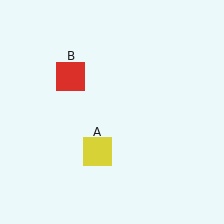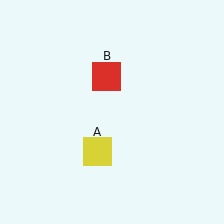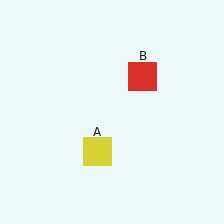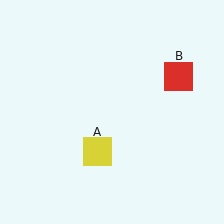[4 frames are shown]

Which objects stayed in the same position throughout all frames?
Yellow square (object A) remained stationary.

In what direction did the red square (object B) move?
The red square (object B) moved right.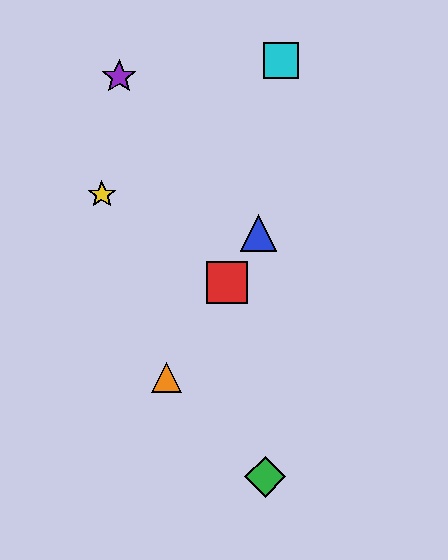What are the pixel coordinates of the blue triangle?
The blue triangle is at (259, 233).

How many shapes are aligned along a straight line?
3 shapes (the red square, the blue triangle, the orange triangle) are aligned along a straight line.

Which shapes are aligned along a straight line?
The red square, the blue triangle, the orange triangle are aligned along a straight line.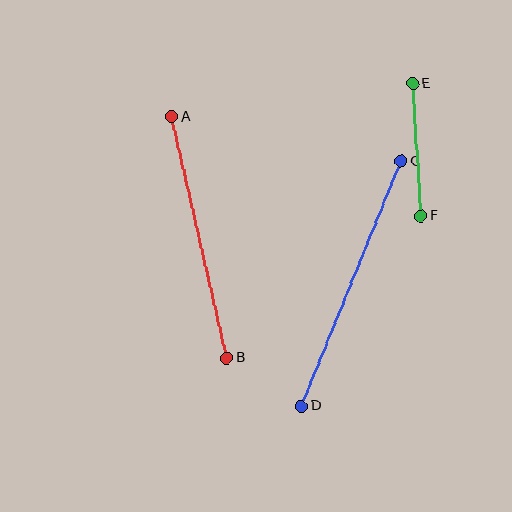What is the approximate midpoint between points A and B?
The midpoint is at approximately (199, 238) pixels.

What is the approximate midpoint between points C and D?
The midpoint is at approximately (351, 284) pixels.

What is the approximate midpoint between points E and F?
The midpoint is at approximately (417, 150) pixels.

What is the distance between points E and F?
The distance is approximately 133 pixels.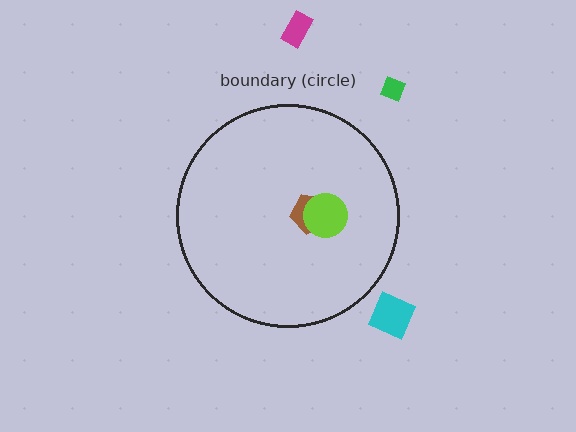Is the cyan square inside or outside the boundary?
Outside.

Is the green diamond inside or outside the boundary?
Outside.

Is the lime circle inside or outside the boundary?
Inside.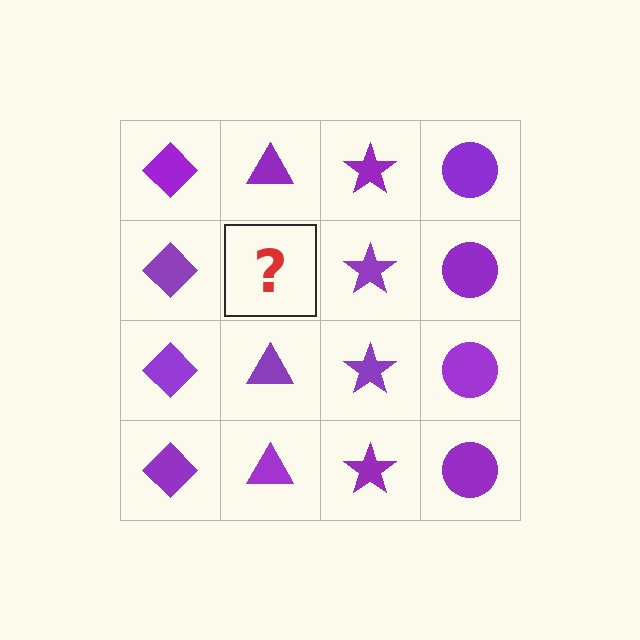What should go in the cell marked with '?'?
The missing cell should contain a purple triangle.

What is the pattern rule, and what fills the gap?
The rule is that each column has a consistent shape. The gap should be filled with a purple triangle.